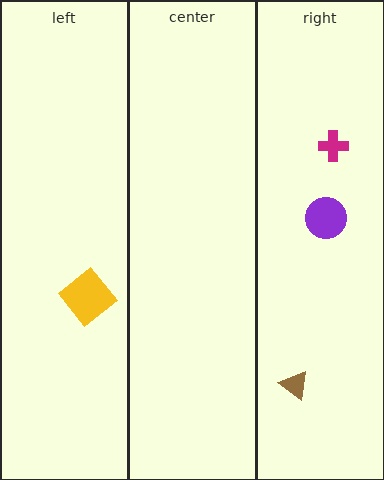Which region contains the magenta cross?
The right region.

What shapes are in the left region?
The yellow diamond.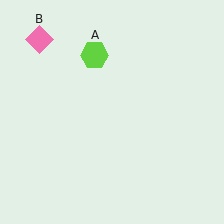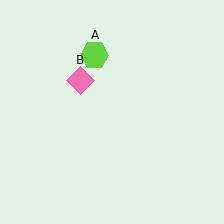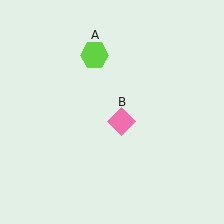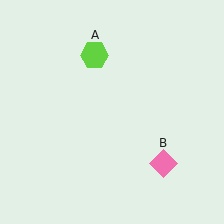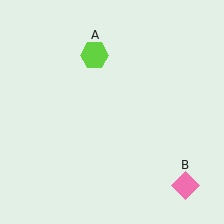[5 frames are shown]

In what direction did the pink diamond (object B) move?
The pink diamond (object B) moved down and to the right.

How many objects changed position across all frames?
1 object changed position: pink diamond (object B).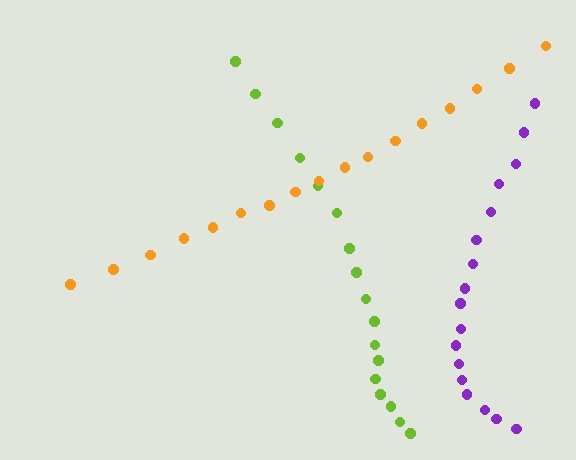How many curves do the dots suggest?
There are 3 distinct paths.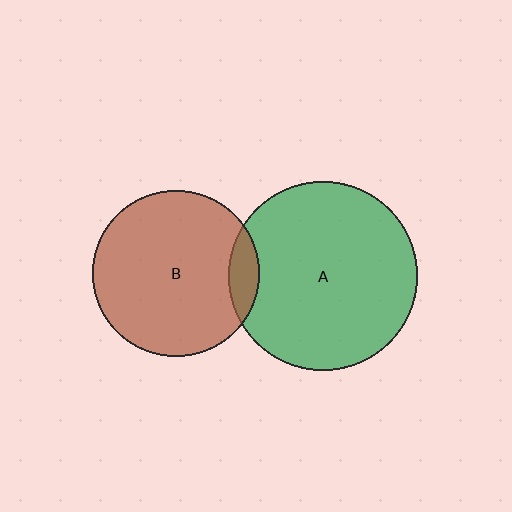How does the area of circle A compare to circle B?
Approximately 1.3 times.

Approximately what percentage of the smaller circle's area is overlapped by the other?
Approximately 10%.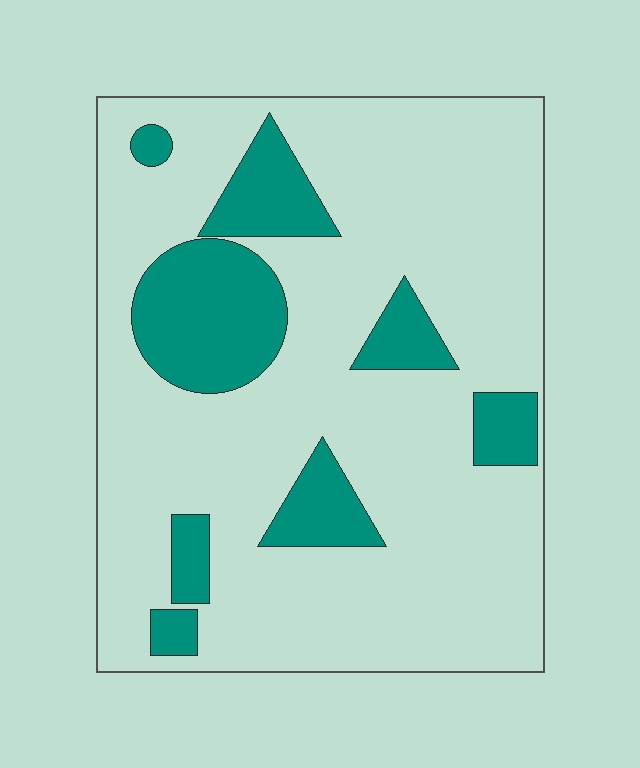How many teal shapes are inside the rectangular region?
8.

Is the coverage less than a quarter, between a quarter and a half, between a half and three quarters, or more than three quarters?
Less than a quarter.